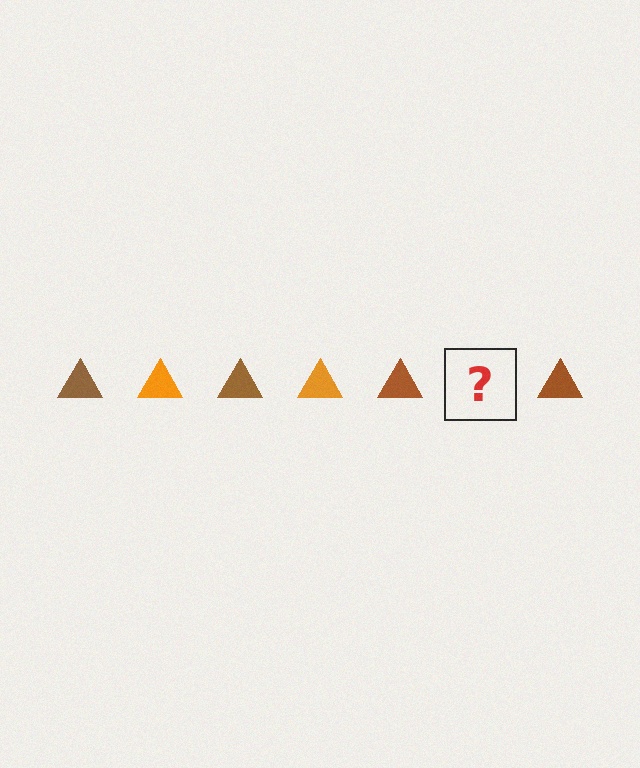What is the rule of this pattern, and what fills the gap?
The rule is that the pattern cycles through brown, orange triangles. The gap should be filled with an orange triangle.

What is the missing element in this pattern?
The missing element is an orange triangle.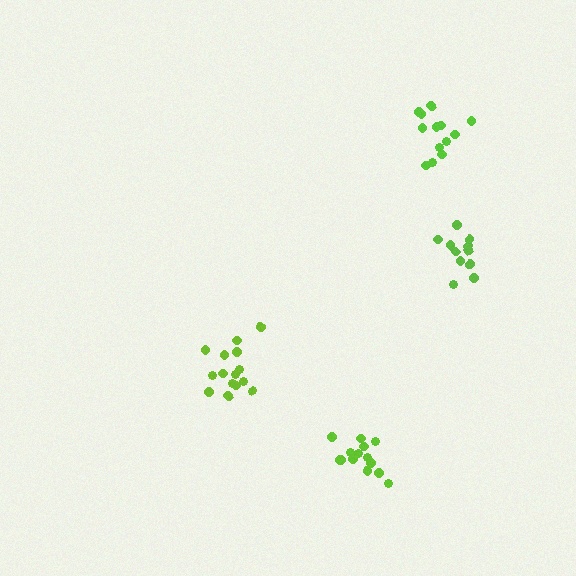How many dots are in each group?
Group 1: 13 dots, Group 2: 11 dots, Group 3: 14 dots, Group 4: 15 dots (53 total).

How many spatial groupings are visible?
There are 4 spatial groupings.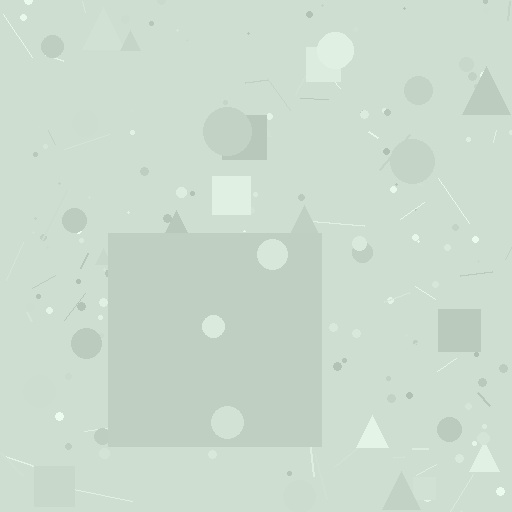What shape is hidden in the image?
A square is hidden in the image.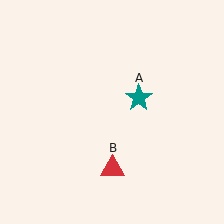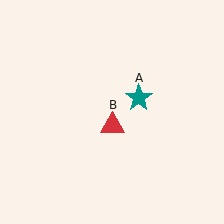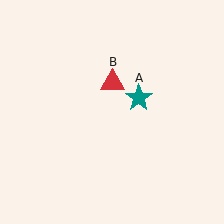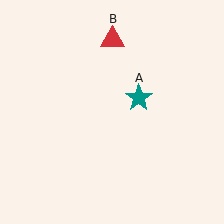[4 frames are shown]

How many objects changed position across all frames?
1 object changed position: red triangle (object B).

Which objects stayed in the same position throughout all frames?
Teal star (object A) remained stationary.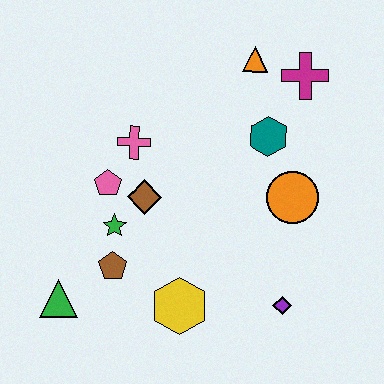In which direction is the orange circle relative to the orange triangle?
The orange circle is below the orange triangle.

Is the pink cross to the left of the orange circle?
Yes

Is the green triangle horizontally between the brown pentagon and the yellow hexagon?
No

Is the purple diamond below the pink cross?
Yes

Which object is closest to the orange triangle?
The magenta cross is closest to the orange triangle.